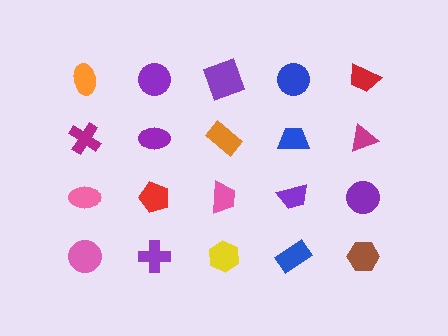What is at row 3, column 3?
A pink trapezoid.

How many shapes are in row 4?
5 shapes.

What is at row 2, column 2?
A purple ellipse.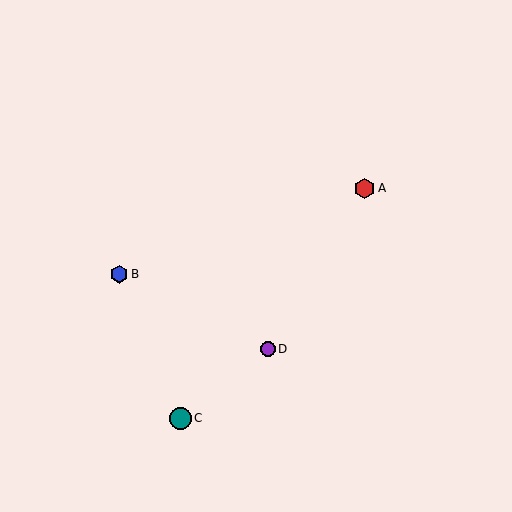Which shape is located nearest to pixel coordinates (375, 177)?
The red hexagon (labeled A) at (365, 188) is nearest to that location.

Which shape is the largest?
The teal circle (labeled C) is the largest.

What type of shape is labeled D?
Shape D is a purple circle.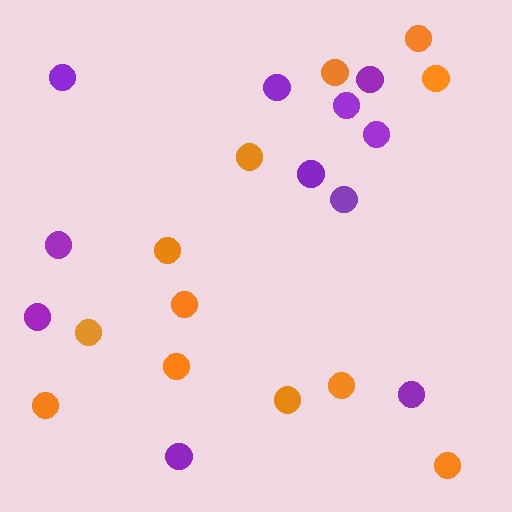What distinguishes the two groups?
There are 2 groups: one group of orange circles (12) and one group of purple circles (11).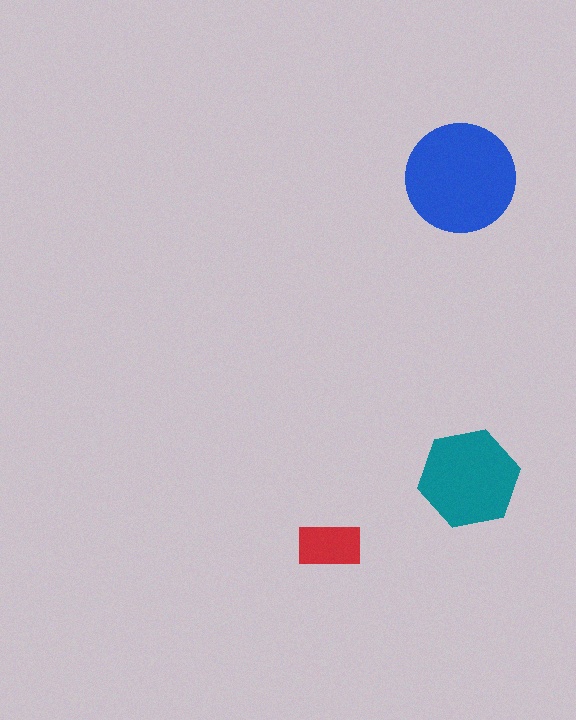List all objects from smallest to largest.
The red rectangle, the teal hexagon, the blue circle.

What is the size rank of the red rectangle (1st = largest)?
3rd.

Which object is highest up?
The blue circle is topmost.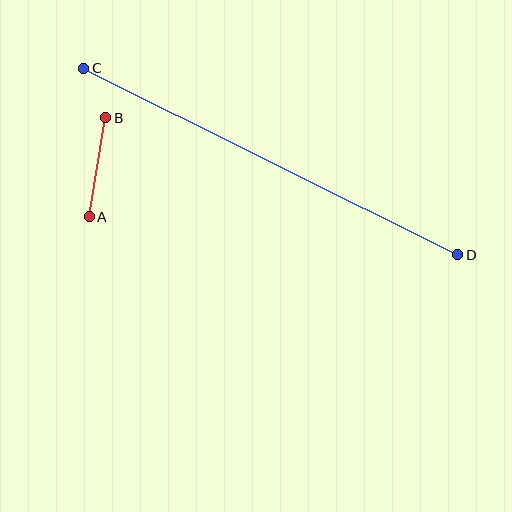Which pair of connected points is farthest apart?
Points C and D are farthest apart.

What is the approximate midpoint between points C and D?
The midpoint is at approximately (271, 162) pixels.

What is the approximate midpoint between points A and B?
The midpoint is at approximately (98, 167) pixels.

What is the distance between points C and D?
The distance is approximately 418 pixels.